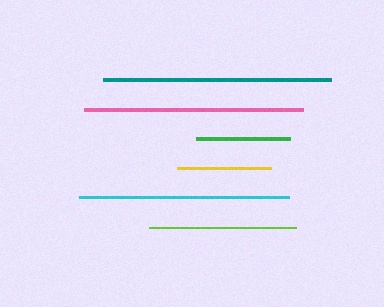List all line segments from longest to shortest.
From longest to shortest: teal, pink, cyan, lime, yellow, green.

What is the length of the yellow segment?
The yellow segment is approximately 94 pixels long.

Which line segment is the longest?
The teal line is the longest at approximately 228 pixels.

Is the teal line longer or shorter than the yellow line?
The teal line is longer than the yellow line.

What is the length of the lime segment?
The lime segment is approximately 147 pixels long.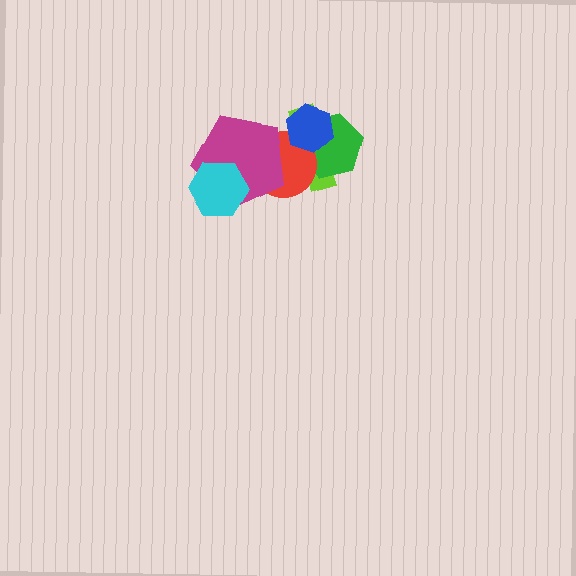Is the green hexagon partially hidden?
Yes, it is partially covered by another shape.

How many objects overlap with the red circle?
4 objects overlap with the red circle.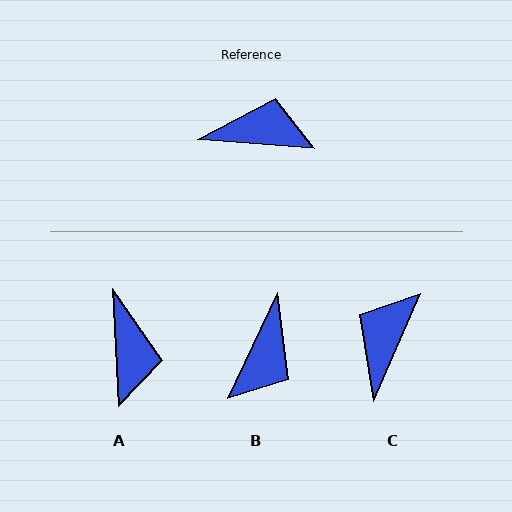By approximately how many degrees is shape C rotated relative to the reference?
Approximately 71 degrees counter-clockwise.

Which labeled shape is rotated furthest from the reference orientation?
B, about 111 degrees away.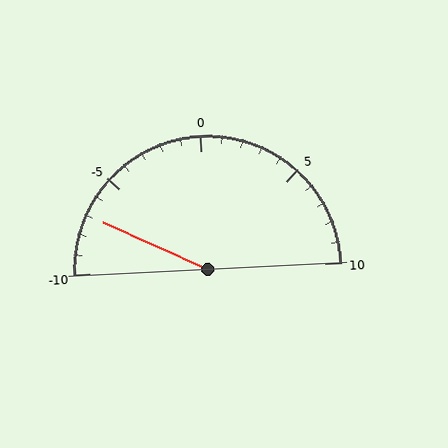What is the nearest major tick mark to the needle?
The nearest major tick mark is -5.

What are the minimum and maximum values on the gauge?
The gauge ranges from -10 to 10.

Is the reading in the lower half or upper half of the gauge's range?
The reading is in the lower half of the range (-10 to 10).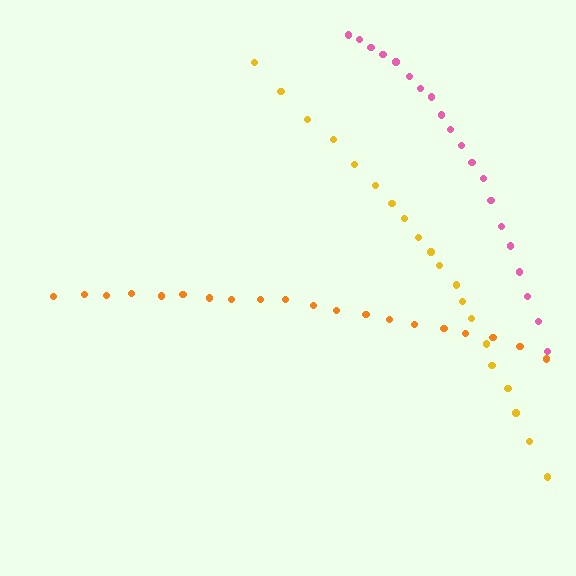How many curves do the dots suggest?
There are 3 distinct paths.